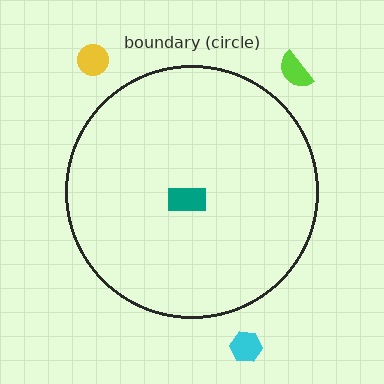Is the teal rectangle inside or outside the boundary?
Inside.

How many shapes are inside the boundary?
1 inside, 3 outside.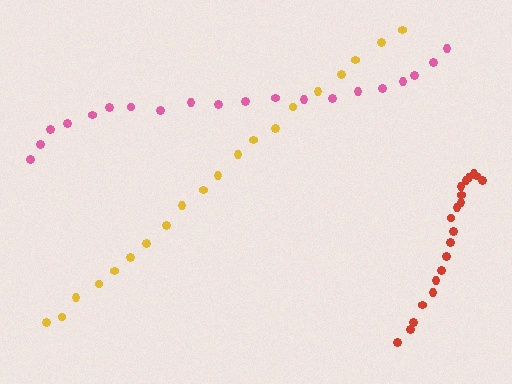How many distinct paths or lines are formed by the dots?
There are 3 distinct paths.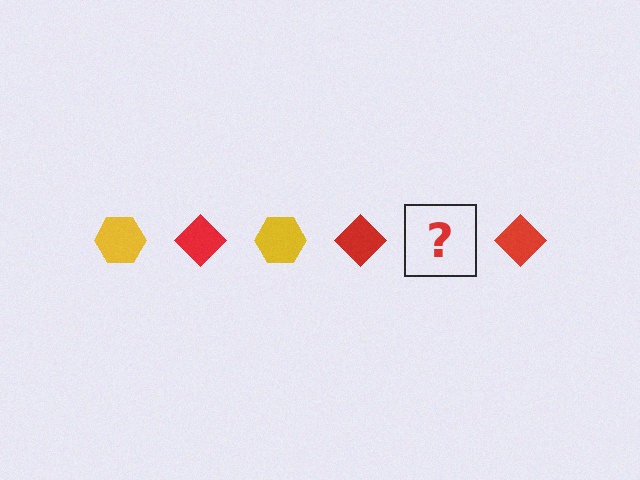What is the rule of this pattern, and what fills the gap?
The rule is that the pattern alternates between yellow hexagon and red diamond. The gap should be filled with a yellow hexagon.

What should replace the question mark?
The question mark should be replaced with a yellow hexagon.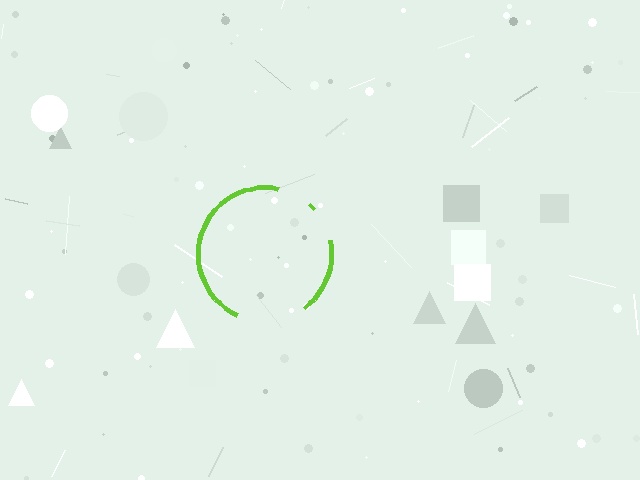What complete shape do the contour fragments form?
The contour fragments form a circle.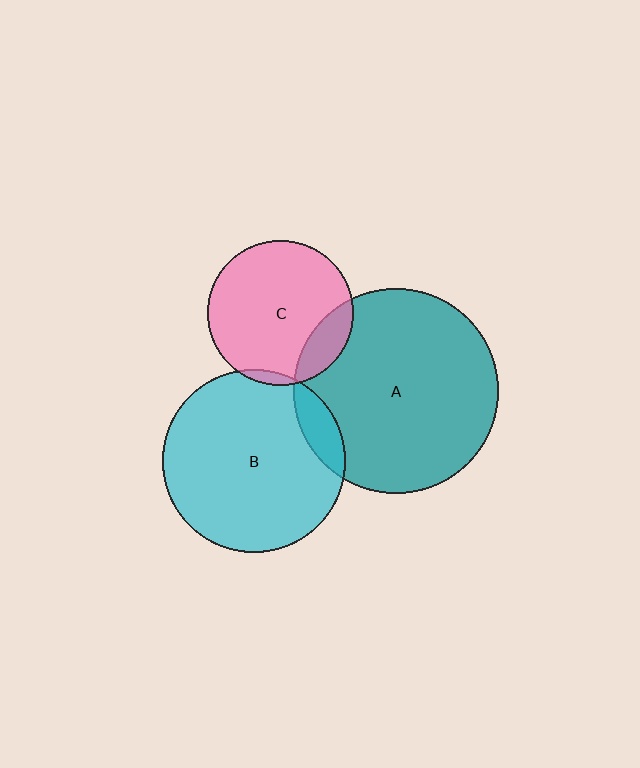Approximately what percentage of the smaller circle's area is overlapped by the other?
Approximately 10%.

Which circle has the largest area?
Circle A (teal).